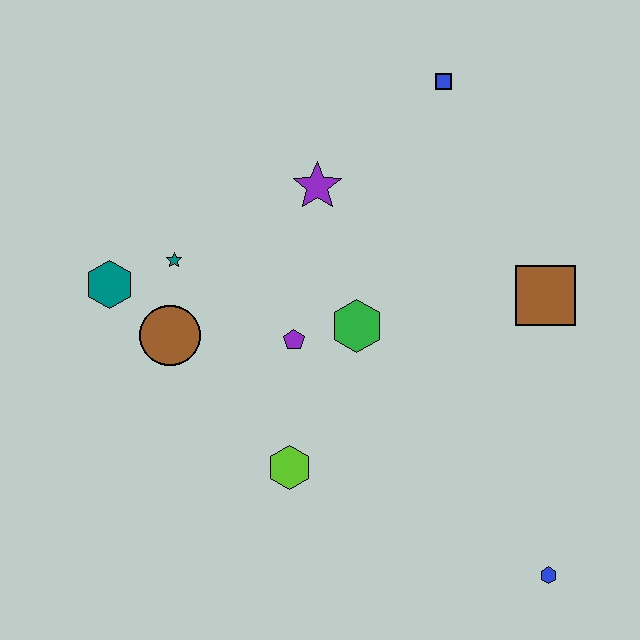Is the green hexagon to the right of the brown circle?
Yes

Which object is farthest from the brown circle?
The blue hexagon is farthest from the brown circle.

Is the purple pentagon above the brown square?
No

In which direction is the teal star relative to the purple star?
The teal star is to the left of the purple star.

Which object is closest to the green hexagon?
The purple pentagon is closest to the green hexagon.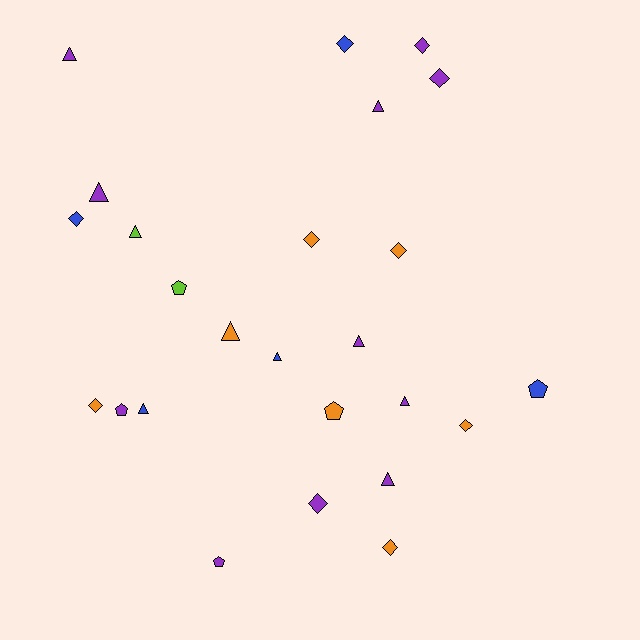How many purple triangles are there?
There are 6 purple triangles.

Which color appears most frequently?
Purple, with 11 objects.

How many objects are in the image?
There are 25 objects.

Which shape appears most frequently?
Diamond, with 10 objects.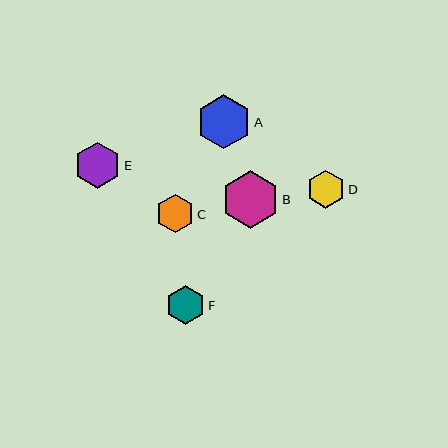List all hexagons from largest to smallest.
From largest to smallest: B, A, E, F, C, D.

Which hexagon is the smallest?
Hexagon D is the smallest with a size of approximately 38 pixels.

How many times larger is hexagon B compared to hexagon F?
Hexagon B is approximately 1.5 times the size of hexagon F.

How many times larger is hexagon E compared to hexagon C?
Hexagon E is approximately 1.2 times the size of hexagon C.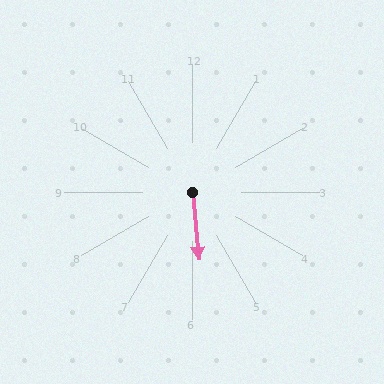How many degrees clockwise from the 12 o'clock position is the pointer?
Approximately 174 degrees.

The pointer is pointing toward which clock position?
Roughly 6 o'clock.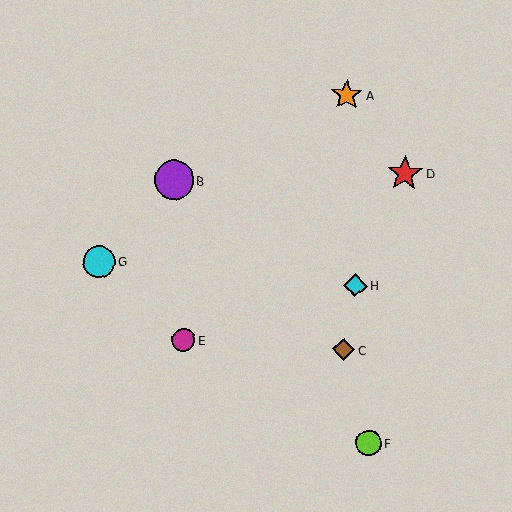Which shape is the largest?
The purple circle (labeled B) is the largest.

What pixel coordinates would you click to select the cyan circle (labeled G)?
Click at (99, 261) to select the cyan circle G.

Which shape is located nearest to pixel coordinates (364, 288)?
The cyan diamond (labeled H) at (355, 286) is nearest to that location.